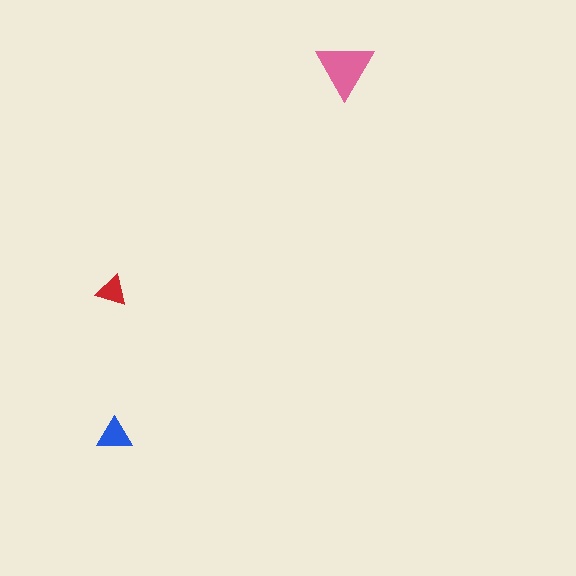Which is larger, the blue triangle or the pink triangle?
The pink one.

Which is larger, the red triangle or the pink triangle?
The pink one.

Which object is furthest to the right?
The pink triangle is rightmost.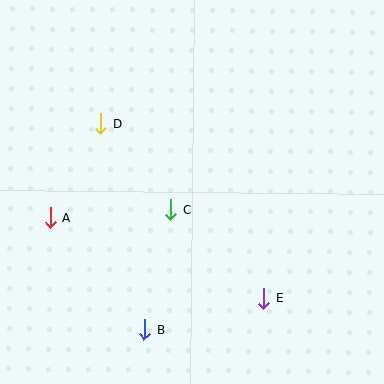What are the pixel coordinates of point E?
Point E is at (264, 298).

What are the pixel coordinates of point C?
Point C is at (171, 209).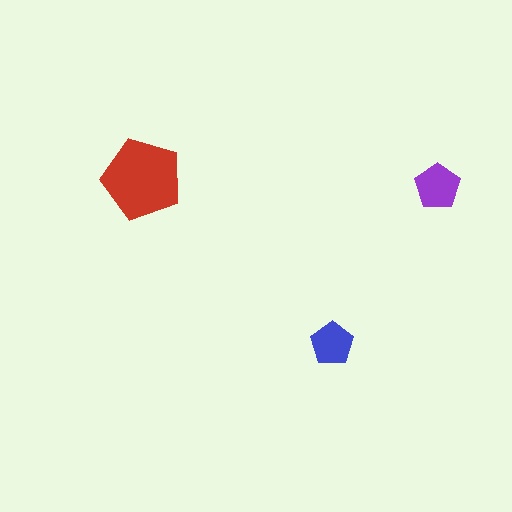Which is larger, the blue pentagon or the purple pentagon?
The purple one.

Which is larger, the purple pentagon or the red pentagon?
The red one.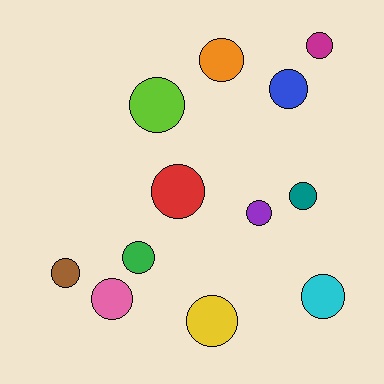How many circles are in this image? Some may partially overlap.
There are 12 circles.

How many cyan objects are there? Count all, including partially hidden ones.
There is 1 cyan object.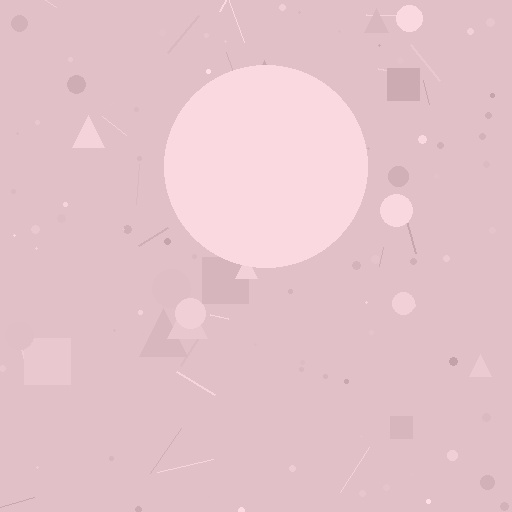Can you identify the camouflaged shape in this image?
The camouflaged shape is a circle.